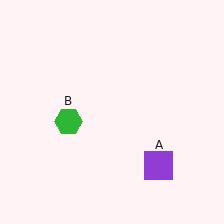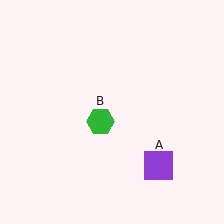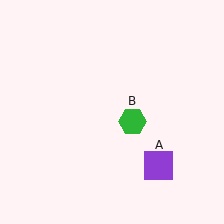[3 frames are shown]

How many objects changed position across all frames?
1 object changed position: green hexagon (object B).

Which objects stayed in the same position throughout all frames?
Purple square (object A) remained stationary.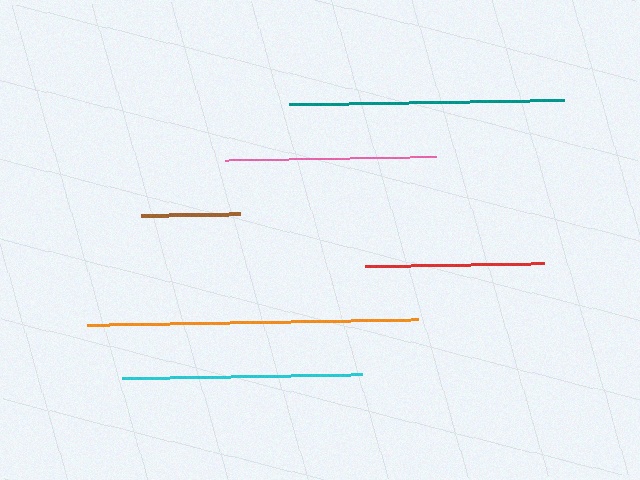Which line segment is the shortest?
The brown line is the shortest at approximately 98 pixels.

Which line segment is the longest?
The orange line is the longest at approximately 331 pixels.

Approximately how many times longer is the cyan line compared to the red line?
The cyan line is approximately 1.3 times the length of the red line.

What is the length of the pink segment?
The pink segment is approximately 211 pixels long.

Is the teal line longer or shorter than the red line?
The teal line is longer than the red line.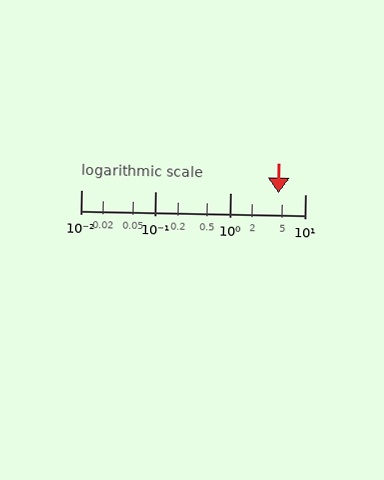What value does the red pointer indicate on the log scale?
The pointer indicates approximately 4.4.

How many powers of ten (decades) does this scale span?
The scale spans 3 decades, from 0.01 to 10.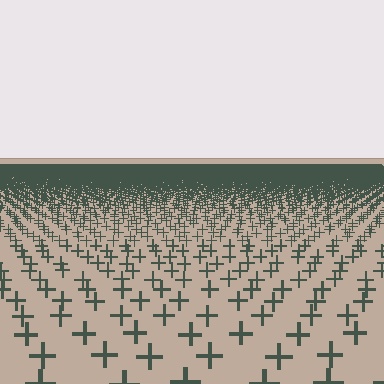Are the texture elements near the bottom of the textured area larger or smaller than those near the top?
Larger. Near the bottom, elements are closer to the viewer and appear at a bigger on-screen size.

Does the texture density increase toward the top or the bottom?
Density increases toward the top.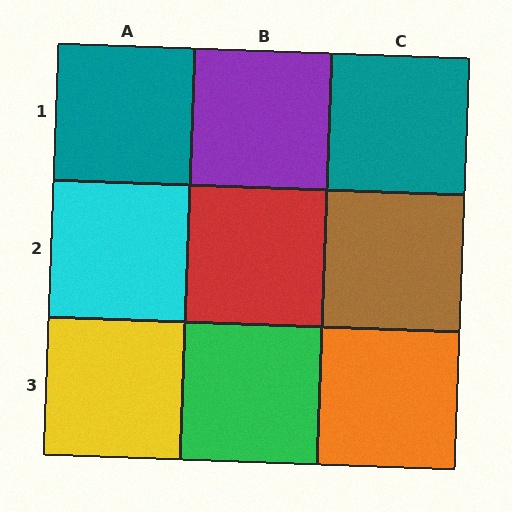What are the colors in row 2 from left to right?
Cyan, red, brown.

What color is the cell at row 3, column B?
Green.